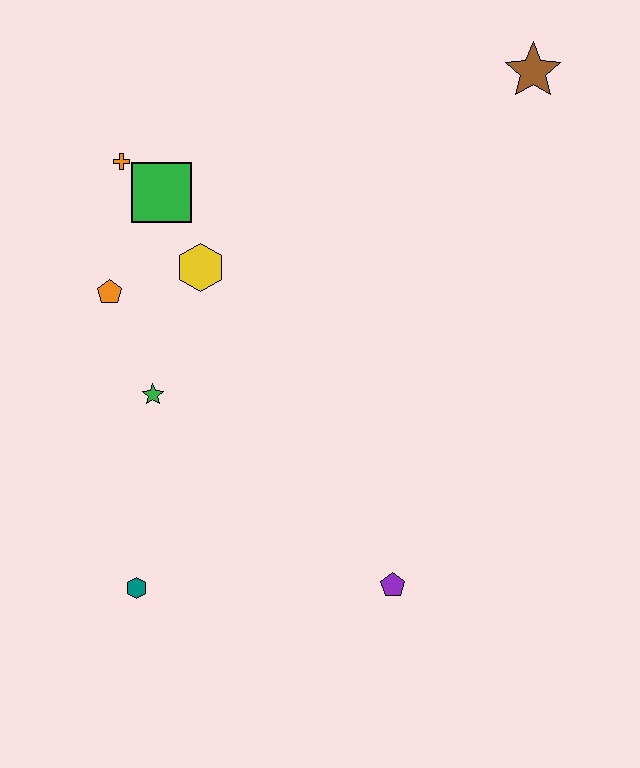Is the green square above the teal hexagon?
Yes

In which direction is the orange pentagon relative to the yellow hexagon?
The orange pentagon is to the left of the yellow hexagon.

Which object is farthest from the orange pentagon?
The brown star is farthest from the orange pentagon.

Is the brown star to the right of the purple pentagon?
Yes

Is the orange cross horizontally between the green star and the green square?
No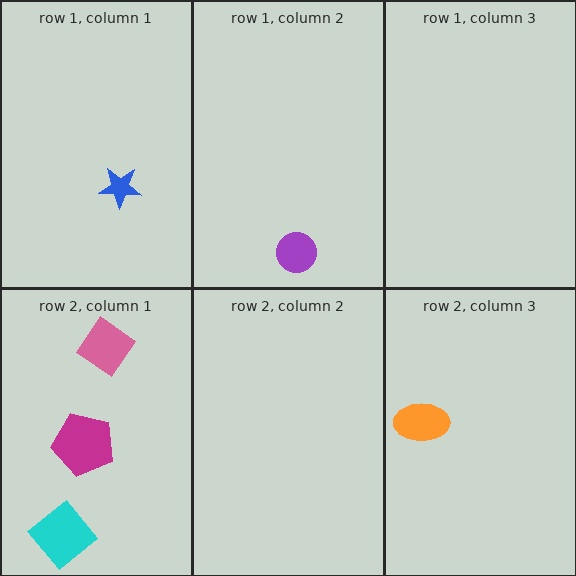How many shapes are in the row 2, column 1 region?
3.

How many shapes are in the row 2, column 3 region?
1.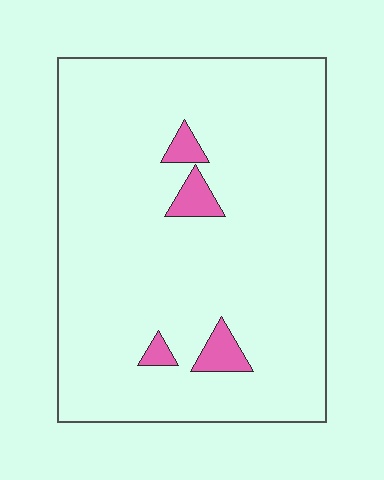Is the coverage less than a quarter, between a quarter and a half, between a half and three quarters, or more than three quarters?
Less than a quarter.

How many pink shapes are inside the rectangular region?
4.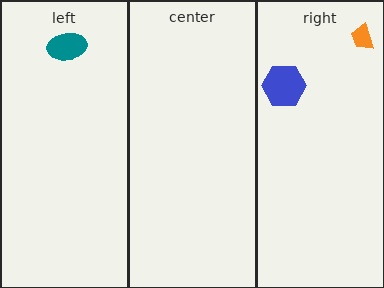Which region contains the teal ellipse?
The left region.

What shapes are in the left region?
The teal ellipse.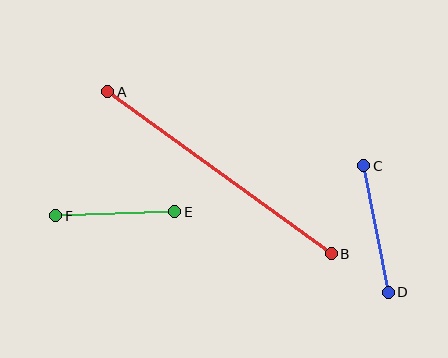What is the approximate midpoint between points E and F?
The midpoint is at approximately (115, 214) pixels.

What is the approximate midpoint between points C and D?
The midpoint is at approximately (376, 229) pixels.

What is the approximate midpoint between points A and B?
The midpoint is at approximately (219, 173) pixels.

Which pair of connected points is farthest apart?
Points A and B are farthest apart.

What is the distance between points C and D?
The distance is approximately 129 pixels.